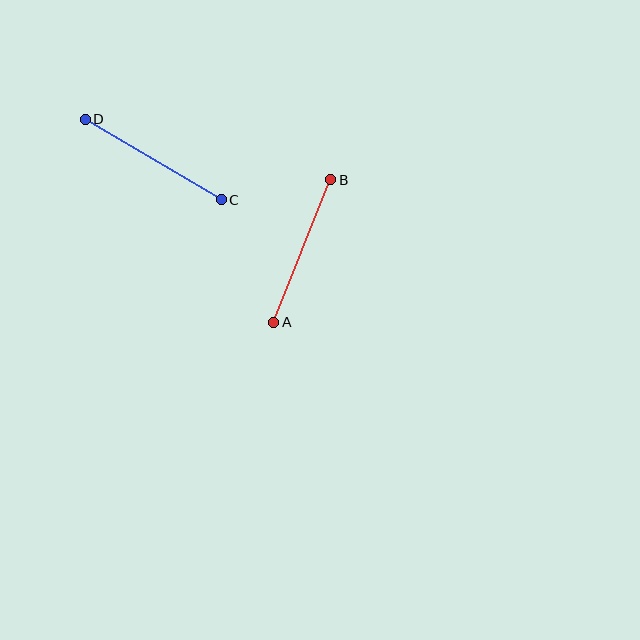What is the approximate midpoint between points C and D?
The midpoint is at approximately (153, 160) pixels.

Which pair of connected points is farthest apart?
Points C and D are farthest apart.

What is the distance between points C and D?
The distance is approximately 158 pixels.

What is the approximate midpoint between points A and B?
The midpoint is at approximately (302, 251) pixels.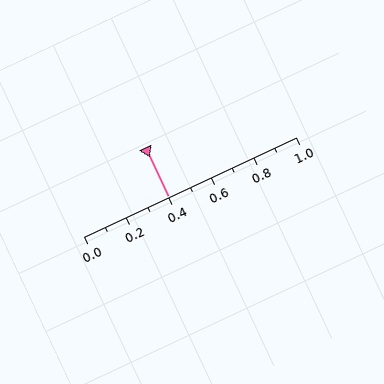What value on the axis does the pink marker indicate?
The marker indicates approximately 0.4.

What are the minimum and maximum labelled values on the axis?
The axis runs from 0.0 to 1.0.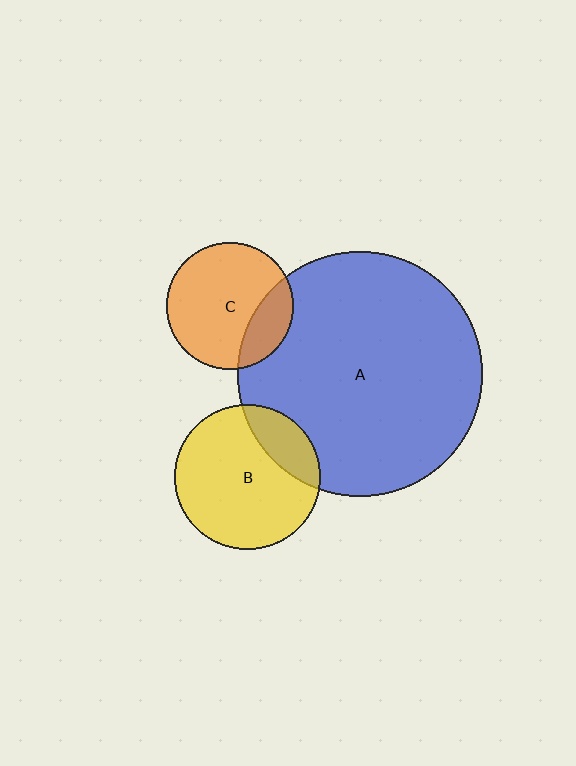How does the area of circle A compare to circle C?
Approximately 3.8 times.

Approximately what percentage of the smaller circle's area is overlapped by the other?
Approximately 20%.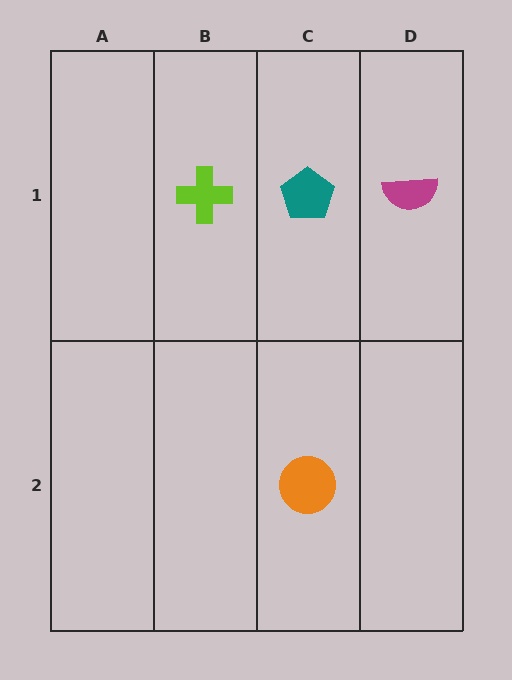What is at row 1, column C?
A teal pentagon.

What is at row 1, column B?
A lime cross.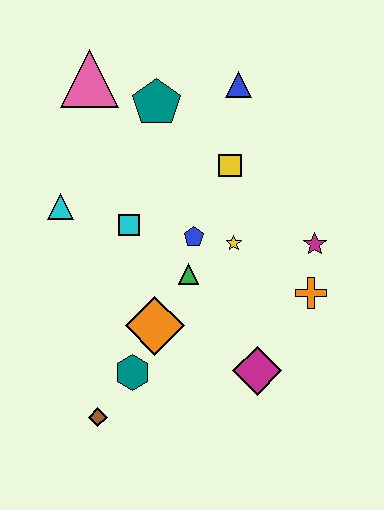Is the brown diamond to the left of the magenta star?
Yes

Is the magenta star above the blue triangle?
No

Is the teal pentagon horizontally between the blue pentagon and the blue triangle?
No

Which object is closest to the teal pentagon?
The pink triangle is closest to the teal pentagon.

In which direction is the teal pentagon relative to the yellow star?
The teal pentagon is above the yellow star.